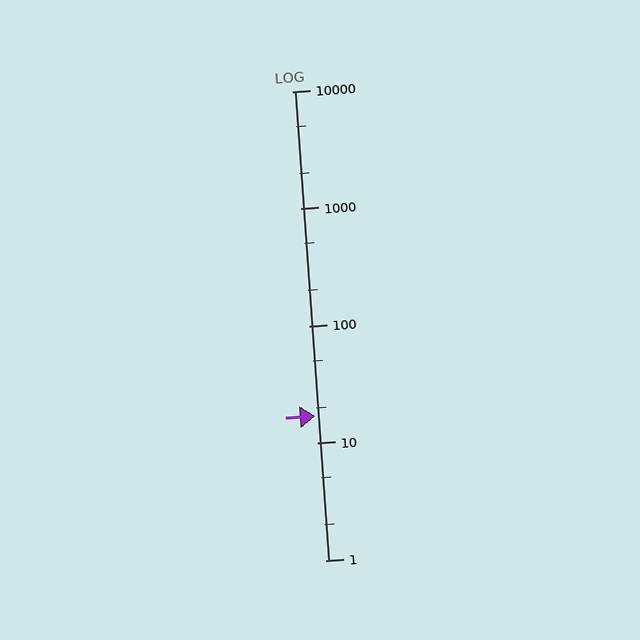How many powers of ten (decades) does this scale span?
The scale spans 4 decades, from 1 to 10000.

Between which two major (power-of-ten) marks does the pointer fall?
The pointer is between 10 and 100.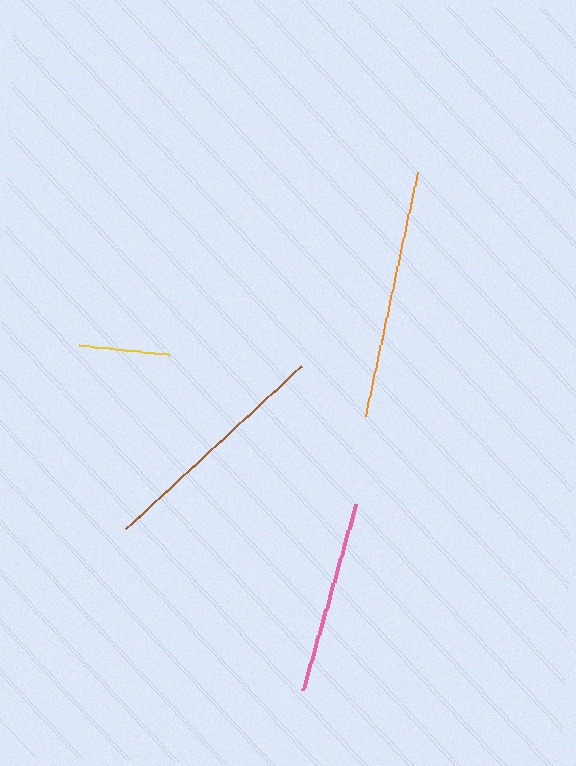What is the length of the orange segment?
The orange segment is approximately 249 pixels long.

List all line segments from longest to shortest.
From longest to shortest: orange, brown, pink, yellow.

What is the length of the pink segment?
The pink segment is approximately 194 pixels long.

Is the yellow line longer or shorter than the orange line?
The orange line is longer than the yellow line.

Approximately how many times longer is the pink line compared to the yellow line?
The pink line is approximately 2.2 times the length of the yellow line.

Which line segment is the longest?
The orange line is the longest at approximately 249 pixels.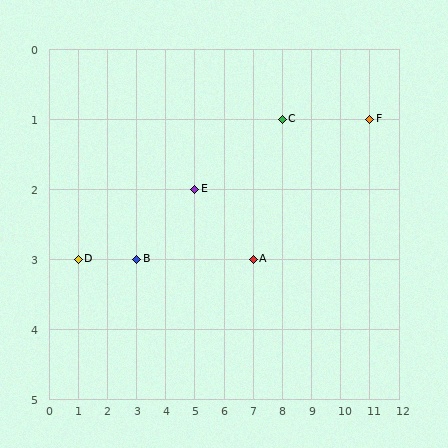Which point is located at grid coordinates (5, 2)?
Point E is at (5, 2).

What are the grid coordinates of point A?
Point A is at grid coordinates (7, 3).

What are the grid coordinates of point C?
Point C is at grid coordinates (8, 1).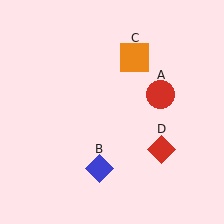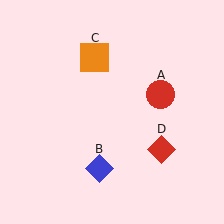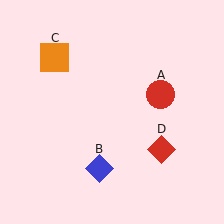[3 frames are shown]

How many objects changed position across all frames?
1 object changed position: orange square (object C).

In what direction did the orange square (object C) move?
The orange square (object C) moved left.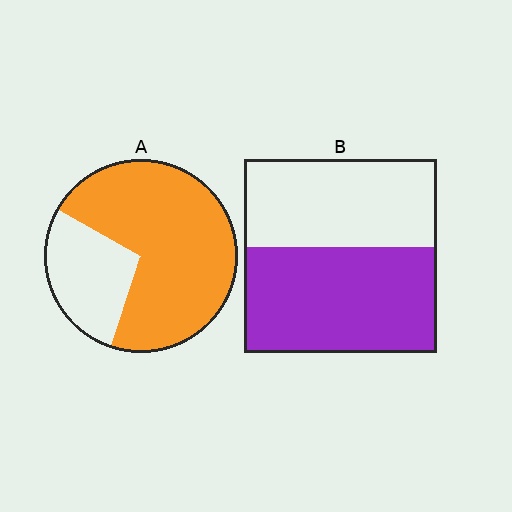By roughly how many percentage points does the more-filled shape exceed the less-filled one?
By roughly 20 percentage points (A over B).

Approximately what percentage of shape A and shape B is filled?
A is approximately 70% and B is approximately 55%.